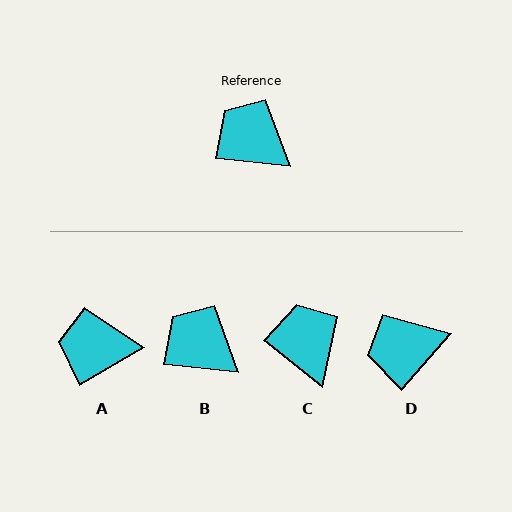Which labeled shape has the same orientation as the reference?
B.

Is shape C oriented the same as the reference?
No, it is off by about 32 degrees.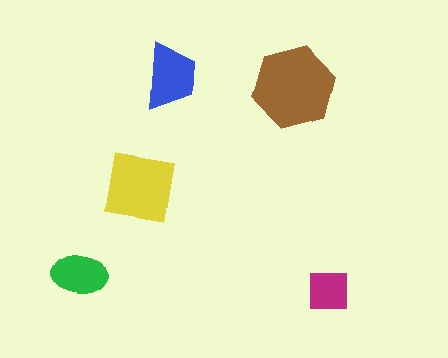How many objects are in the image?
There are 5 objects in the image.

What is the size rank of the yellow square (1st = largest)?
2nd.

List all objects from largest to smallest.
The brown hexagon, the yellow square, the blue trapezoid, the green ellipse, the magenta square.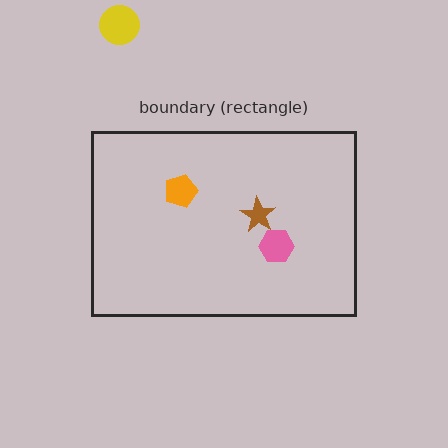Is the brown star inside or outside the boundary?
Inside.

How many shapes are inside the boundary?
3 inside, 1 outside.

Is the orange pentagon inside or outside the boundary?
Inside.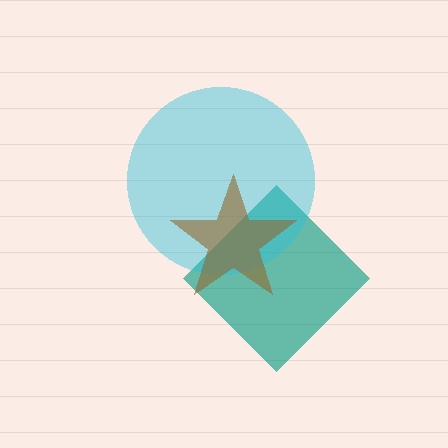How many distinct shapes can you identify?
There are 3 distinct shapes: a teal diamond, a cyan circle, a brown star.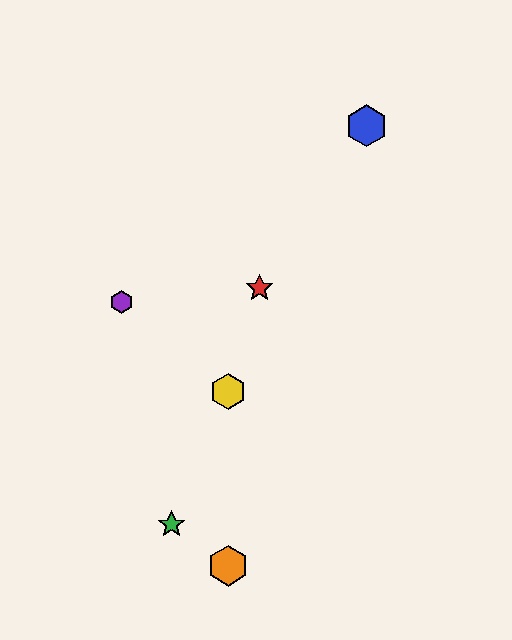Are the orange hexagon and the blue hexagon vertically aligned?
No, the orange hexagon is at x≈228 and the blue hexagon is at x≈366.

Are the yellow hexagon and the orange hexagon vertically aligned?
Yes, both are at x≈228.